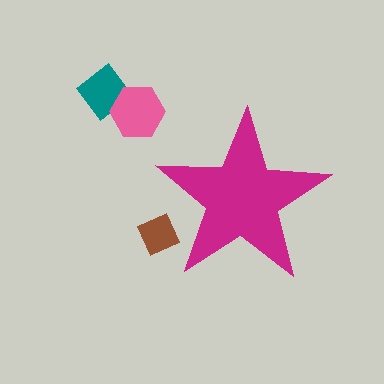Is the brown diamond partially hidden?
Yes, the brown diamond is partially hidden behind the magenta star.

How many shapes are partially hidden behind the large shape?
1 shape is partially hidden.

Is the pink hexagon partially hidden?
No, the pink hexagon is fully visible.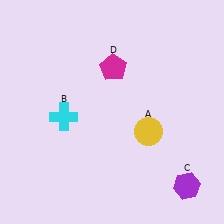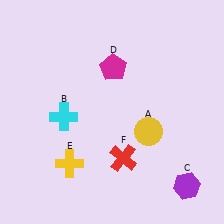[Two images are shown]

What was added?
A yellow cross (E), a red cross (F) were added in Image 2.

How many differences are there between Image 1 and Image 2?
There are 2 differences between the two images.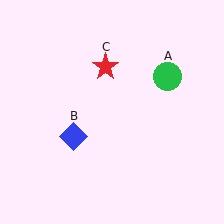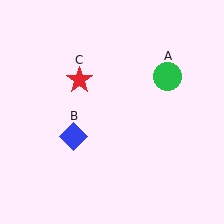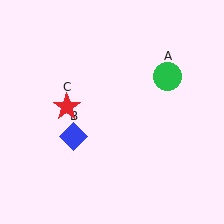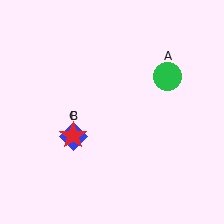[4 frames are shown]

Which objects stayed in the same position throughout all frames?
Green circle (object A) and blue diamond (object B) remained stationary.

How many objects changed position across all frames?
1 object changed position: red star (object C).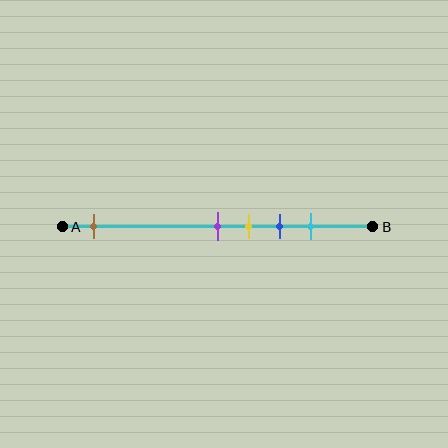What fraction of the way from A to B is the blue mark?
The blue mark is approximately 70% (0.7) of the way from A to B.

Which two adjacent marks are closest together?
The purple and yellow marks are the closest adjacent pair.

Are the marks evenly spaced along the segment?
No, the marks are not evenly spaced.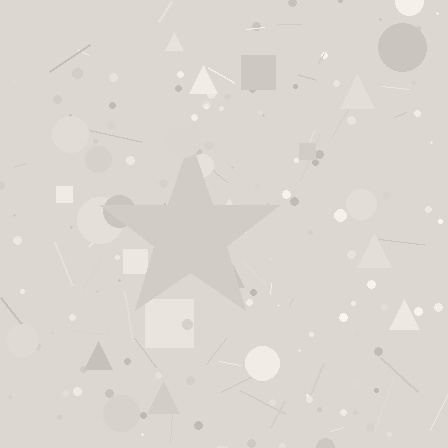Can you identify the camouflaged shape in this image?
The camouflaged shape is a star.